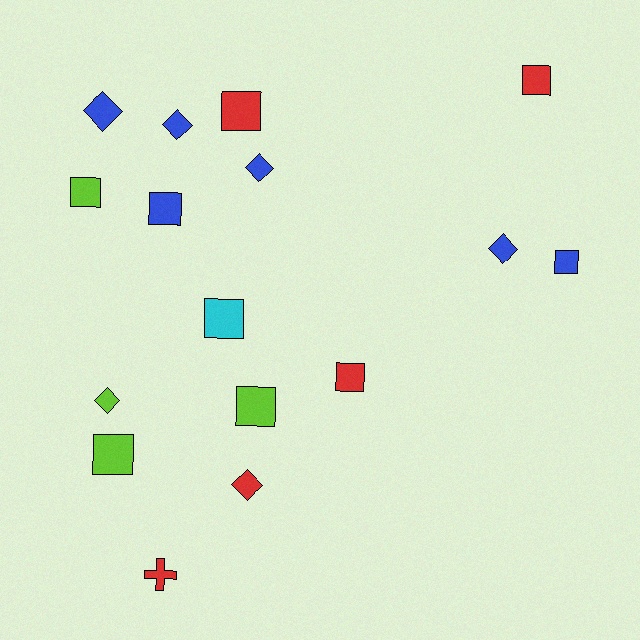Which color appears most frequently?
Blue, with 6 objects.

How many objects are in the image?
There are 16 objects.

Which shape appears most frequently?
Square, with 9 objects.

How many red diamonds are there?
There is 1 red diamond.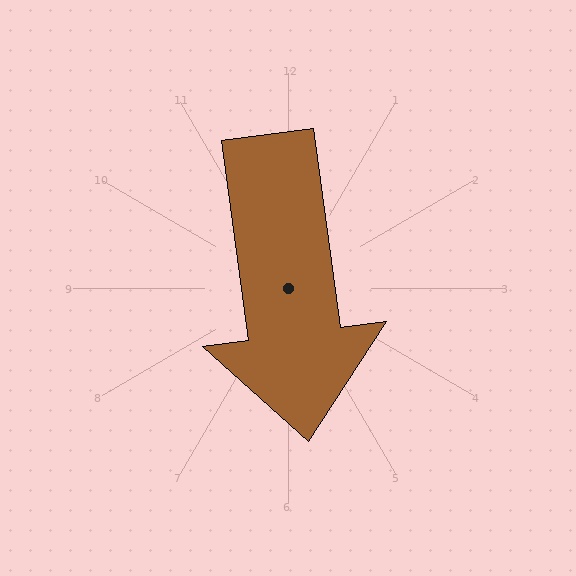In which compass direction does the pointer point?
South.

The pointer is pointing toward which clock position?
Roughly 6 o'clock.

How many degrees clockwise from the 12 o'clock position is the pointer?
Approximately 172 degrees.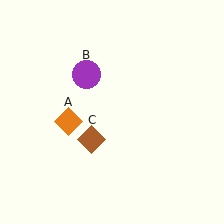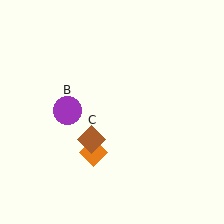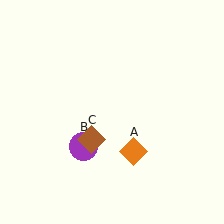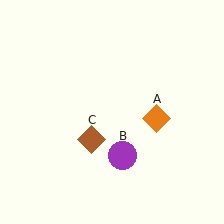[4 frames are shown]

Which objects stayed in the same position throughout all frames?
Brown diamond (object C) remained stationary.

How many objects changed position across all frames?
2 objects changed position: orange diamond (object A), purple circle (object B).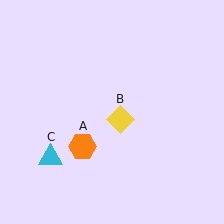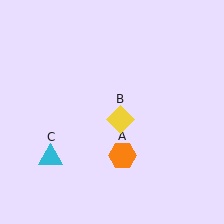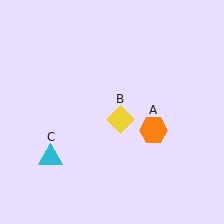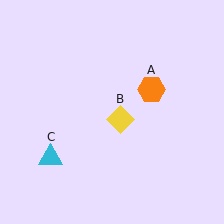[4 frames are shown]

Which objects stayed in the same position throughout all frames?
Yellow diamond (object B) and cyan triangle (object C) remained stationary.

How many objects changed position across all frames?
1 object changed position: orange hexagon (object A).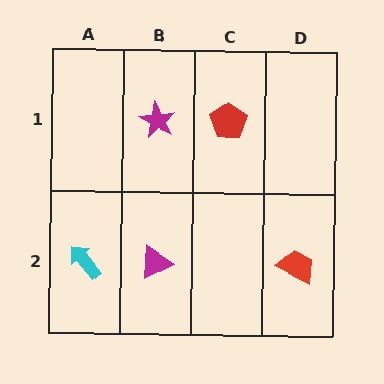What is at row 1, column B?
A magenta star.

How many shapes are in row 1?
2 shapes.